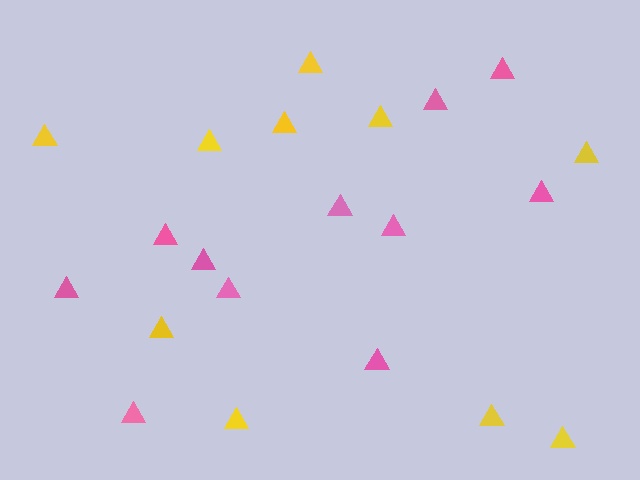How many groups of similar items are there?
There are 2 groups: one group of yellow triangles (10) and one group of pink triangles (11).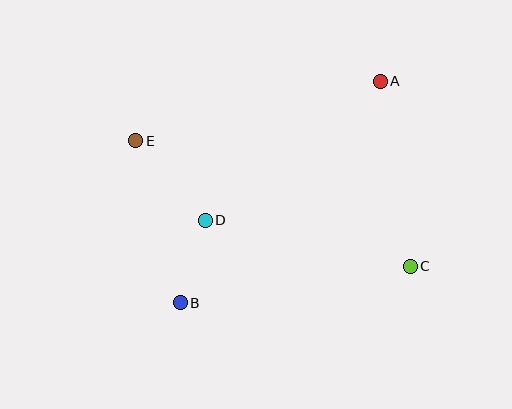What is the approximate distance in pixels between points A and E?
The distance between A and E is approximately 252 pixels.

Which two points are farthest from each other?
Points C and E are farthest from each other.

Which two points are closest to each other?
Points B and D are closest to each other.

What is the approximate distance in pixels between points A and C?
The distance between A and C is approximately 188 pixels.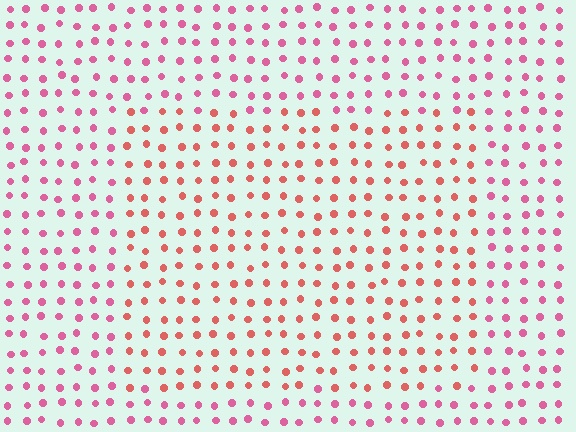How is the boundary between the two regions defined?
The boundary is defined purely by a slight shift in hue (about 30 degrees). Spacing, size, and orientation are identical on both sides.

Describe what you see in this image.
The image is filled with small pink elements in a uniform arrangement. A rectangle-shaped region is visible where the elements are tinted to a slightly different hue, forming a subtle color boundary.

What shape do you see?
I see a rectangle.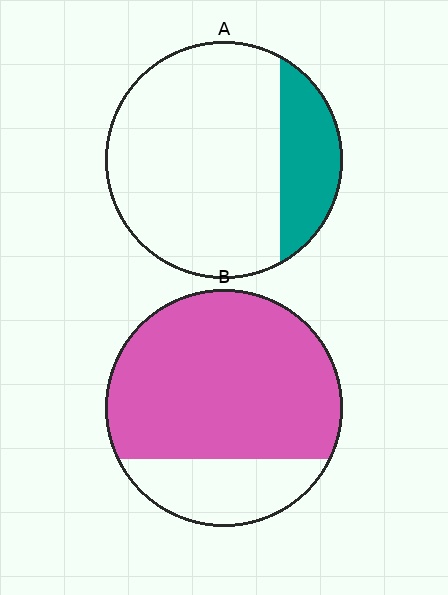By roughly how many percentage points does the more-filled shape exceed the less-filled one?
By roughly 55 percentage points (B over A).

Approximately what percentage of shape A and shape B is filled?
A is approximately 20% and B is approximately 75%.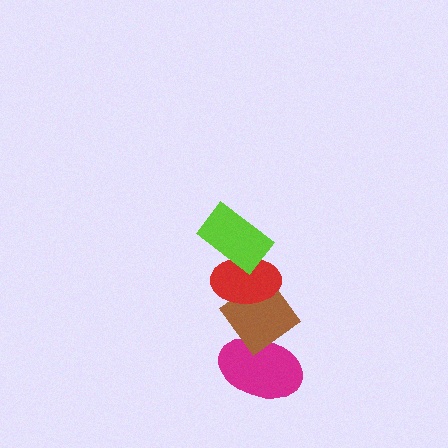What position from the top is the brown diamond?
The brown diamond is 3rd from the top.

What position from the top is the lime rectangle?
The lime rectangle is 1st from the top.